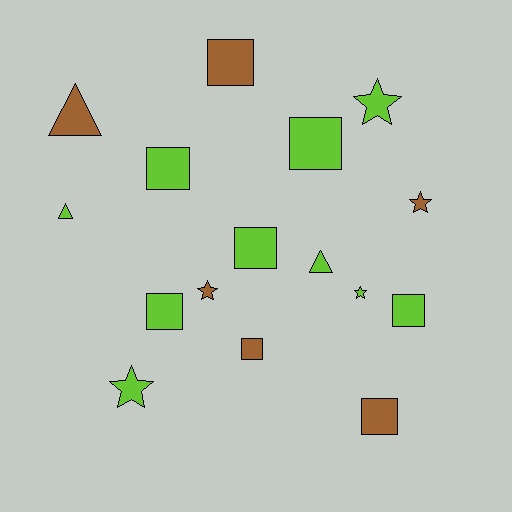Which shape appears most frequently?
Square, with 8 objects.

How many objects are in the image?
There are 16 objects.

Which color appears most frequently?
Lime, with 10 objects.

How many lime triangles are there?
There are 2 lime triangles.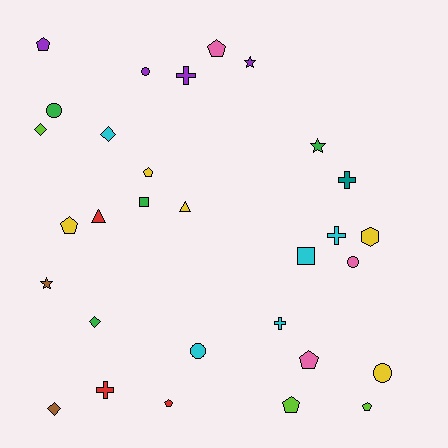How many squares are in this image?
There are 2 squares.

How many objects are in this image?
There are 30 objects.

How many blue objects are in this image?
There are no blue objects.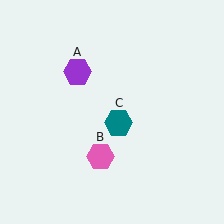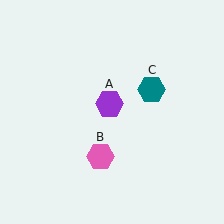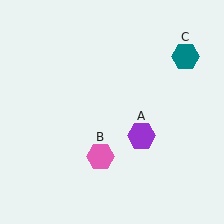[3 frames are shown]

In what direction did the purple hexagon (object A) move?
The purple hexagon (object A) moved down and to the right.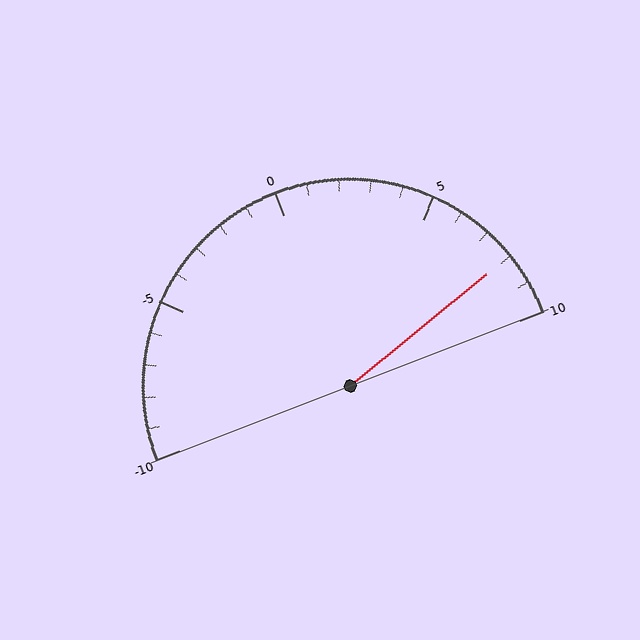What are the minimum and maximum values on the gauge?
The gauge ranges from -10 to 10.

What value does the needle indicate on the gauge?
The needle indicates approximately 8.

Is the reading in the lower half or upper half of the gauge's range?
The reading is in the upper half of the range (-10 to 10).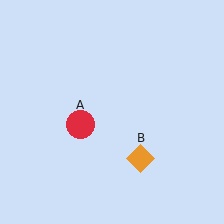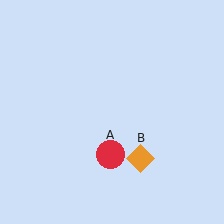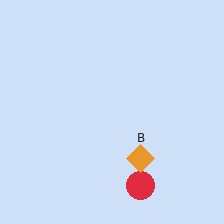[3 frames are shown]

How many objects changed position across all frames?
1 object changed position: red circle (object A).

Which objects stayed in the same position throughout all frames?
Orange diamond (object B) remained stationary.